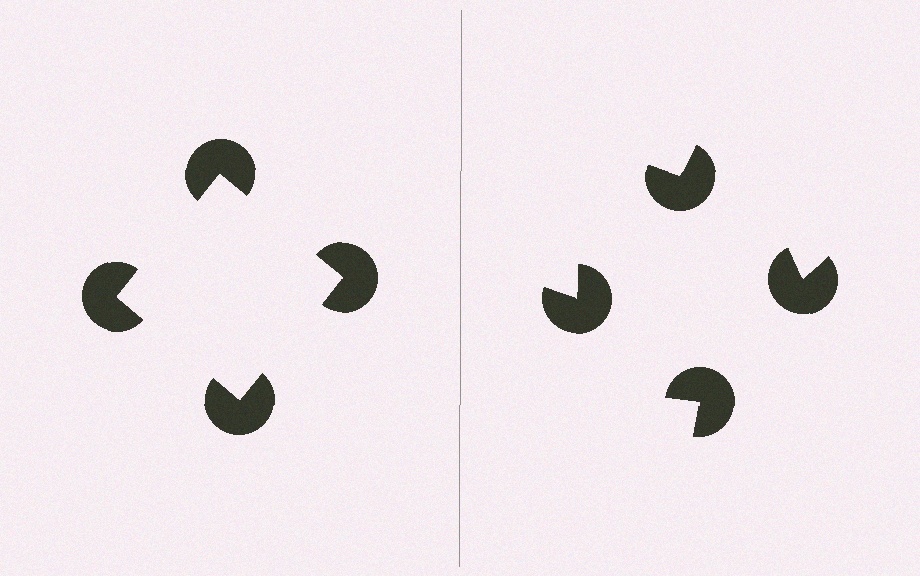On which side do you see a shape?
An illusory square appears on the left side. On the right side the wedge cuts are rotated, so no coherent shape forms.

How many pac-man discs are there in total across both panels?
8 — 4 on each side.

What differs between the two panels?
The pac-man discs are positioned identically on both sides; only the wedge orientations differ. On the left they align to a square; on the right they are misaligned.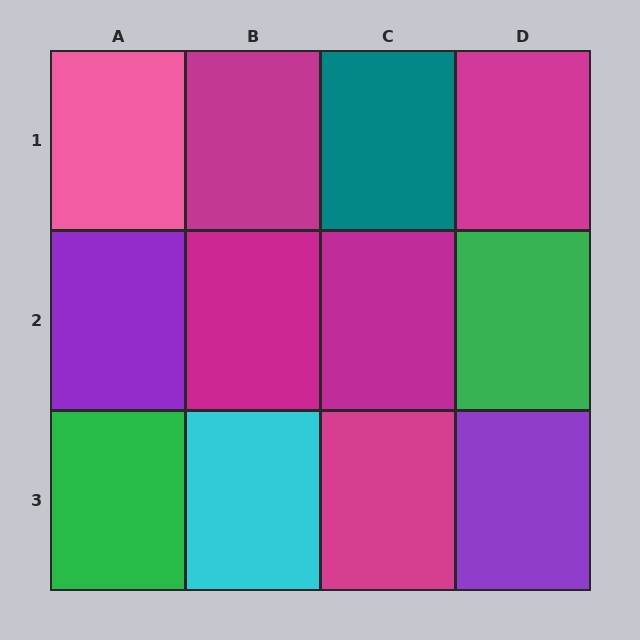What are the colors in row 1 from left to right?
Pink, magenta, teal, magenta.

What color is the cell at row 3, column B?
Cyan.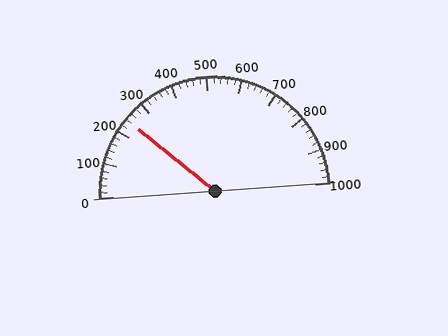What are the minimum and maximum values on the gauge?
The gauge ranges from 0 to 1000.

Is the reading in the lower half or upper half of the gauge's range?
The reading is in the lower half of the range (0 to 1000).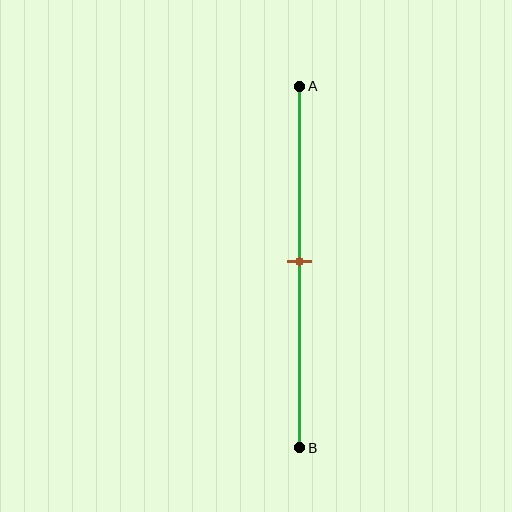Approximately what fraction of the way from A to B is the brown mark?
The brown mark is approximately 50% of the way from A to B.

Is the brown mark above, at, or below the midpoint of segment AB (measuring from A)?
The brown mark is approximately at the midpoint of segment AB.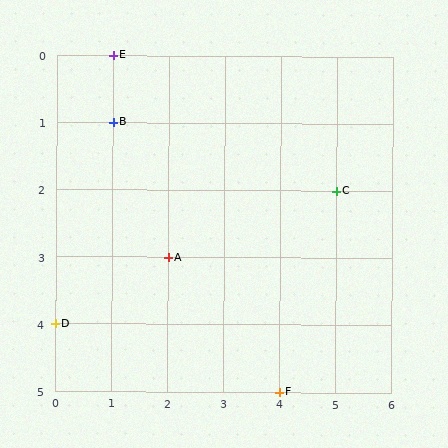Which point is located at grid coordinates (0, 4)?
Point D is at (0, 4).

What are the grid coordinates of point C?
Point C is at grid coordinates (5, 2).